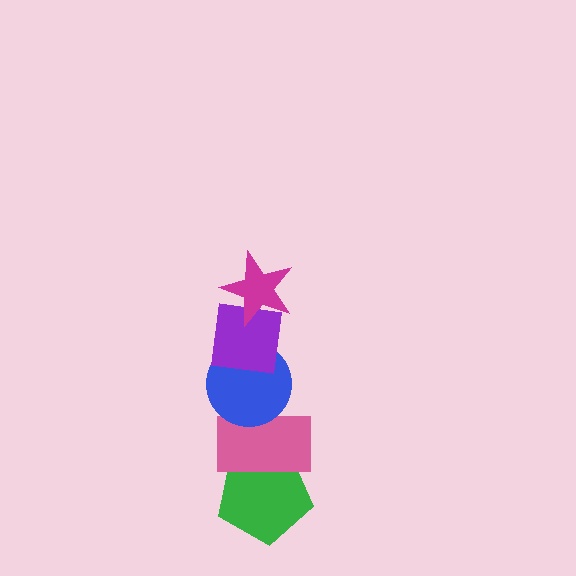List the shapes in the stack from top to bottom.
From top to bottom: the magenta star, the purple square, the blue circle, the pink rectangle, the green pentagon.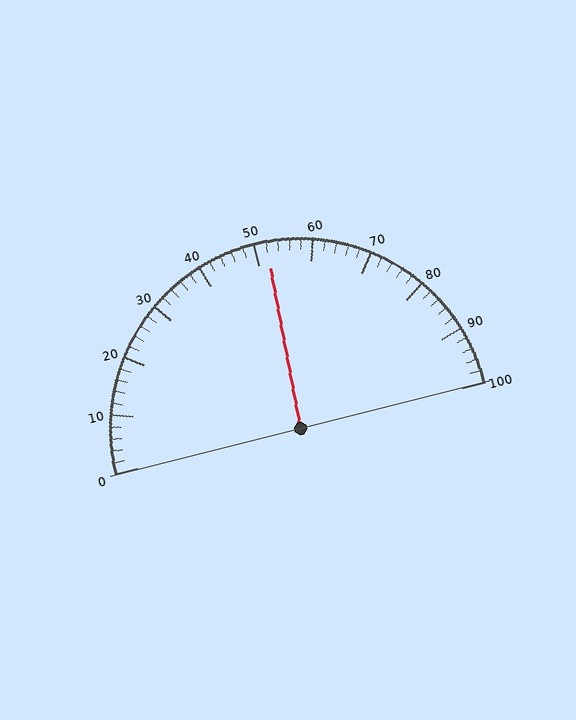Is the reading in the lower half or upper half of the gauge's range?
The reading is in the upper half of the range (0 to 100).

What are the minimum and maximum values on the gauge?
The gauge ranges from 0 to 100.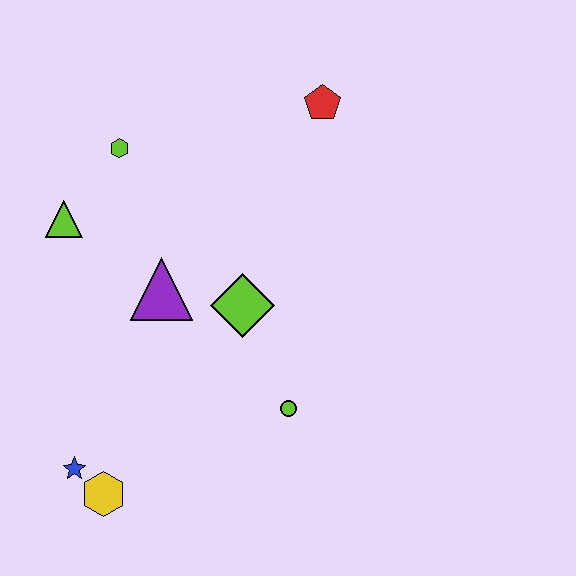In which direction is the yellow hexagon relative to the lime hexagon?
The yellow hexagon is below the lime hexagon.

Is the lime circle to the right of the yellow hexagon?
Yes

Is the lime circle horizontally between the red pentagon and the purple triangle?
Yes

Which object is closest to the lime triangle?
The lime hexagon is closest to the lime triangle.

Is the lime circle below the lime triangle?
Yes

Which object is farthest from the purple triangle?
The red pentagon is farthest from the purple triangle.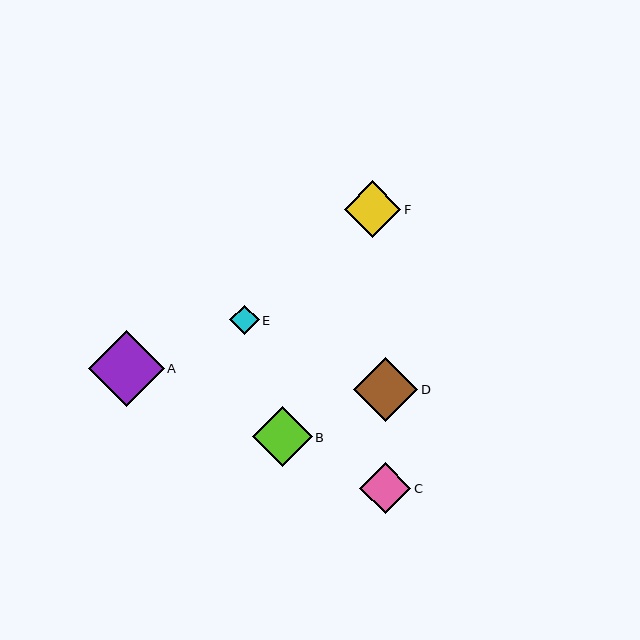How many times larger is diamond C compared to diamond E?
Diamond C is approximately 1.7 times the size of diamond E.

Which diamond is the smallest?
Diamond E is the smallest with a size of approximately 29 pixels.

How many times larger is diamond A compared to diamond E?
Diamond A is approximately 2.6 times the size of diamond E.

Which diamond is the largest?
Diamond A is the largest with a size of approximately 76 pixels.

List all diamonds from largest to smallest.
From largest to smallest: A, D, B, F, C, E.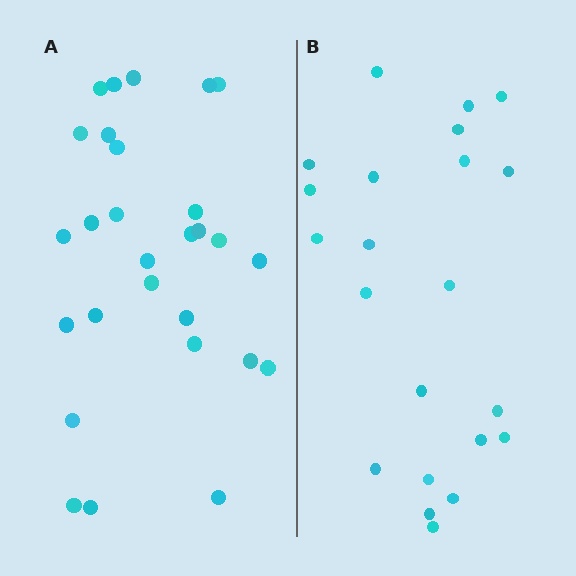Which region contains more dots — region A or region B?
Region A (the left region) has more dots.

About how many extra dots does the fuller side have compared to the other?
Region A has about 6 more dots than region B.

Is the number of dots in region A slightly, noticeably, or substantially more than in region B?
Region A has noticeably more, but not dramatically so. The ratio is roughly 1.3 to 1.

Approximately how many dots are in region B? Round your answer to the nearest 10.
About 20 dots. (The exact count is 22, which rounds to 20.)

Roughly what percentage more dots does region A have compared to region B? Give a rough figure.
About 25% more.